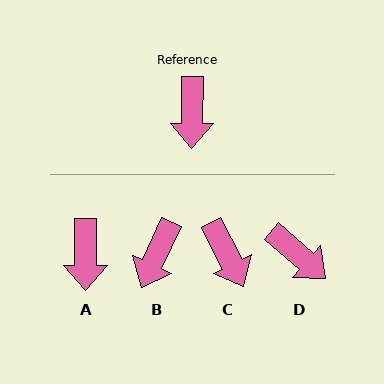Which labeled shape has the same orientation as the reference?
A.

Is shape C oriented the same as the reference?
No, it is off by about 27 degrees.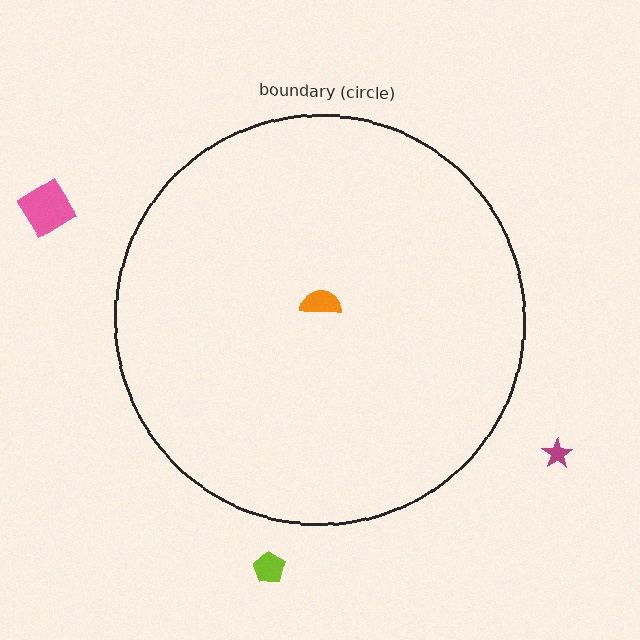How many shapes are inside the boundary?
1 inside, 3 outside.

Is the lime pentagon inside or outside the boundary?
Outside.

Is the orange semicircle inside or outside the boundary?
Inside.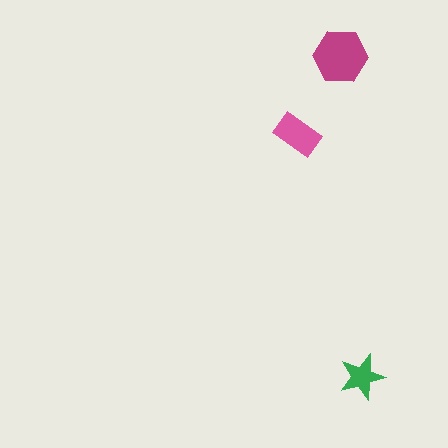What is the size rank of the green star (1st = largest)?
3rd.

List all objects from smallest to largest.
The green star, the pink rectangle, the magenta hexagon.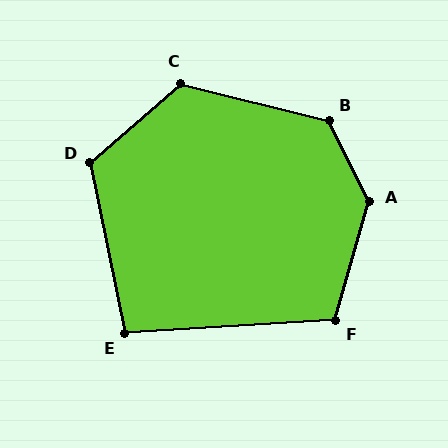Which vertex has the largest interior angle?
A, at approximately 137 degrees.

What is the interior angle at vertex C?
Approximately 124 degrees (obtuse).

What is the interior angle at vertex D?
Approximately 120 degrees (obtuse).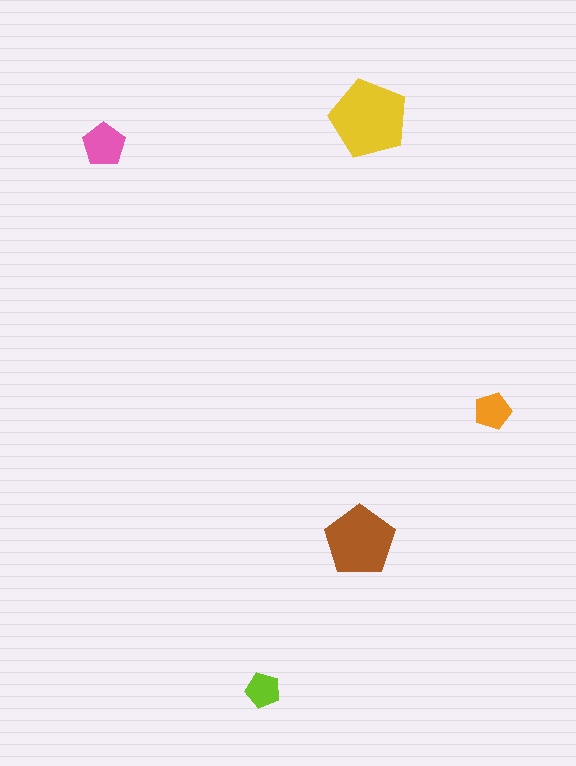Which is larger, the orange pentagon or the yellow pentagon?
The yellow one.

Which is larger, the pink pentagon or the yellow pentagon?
The yellow one.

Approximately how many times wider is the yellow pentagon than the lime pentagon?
About 2 times wider.